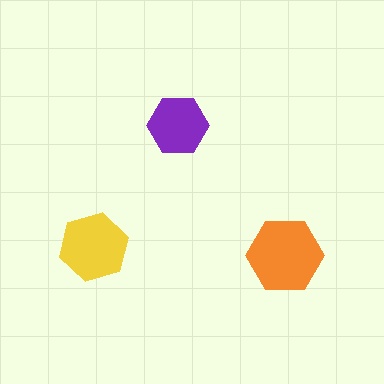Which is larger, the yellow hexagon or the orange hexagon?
The orange one.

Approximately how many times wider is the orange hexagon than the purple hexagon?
About 1.5 times wider.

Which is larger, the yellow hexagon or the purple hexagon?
The yellow one.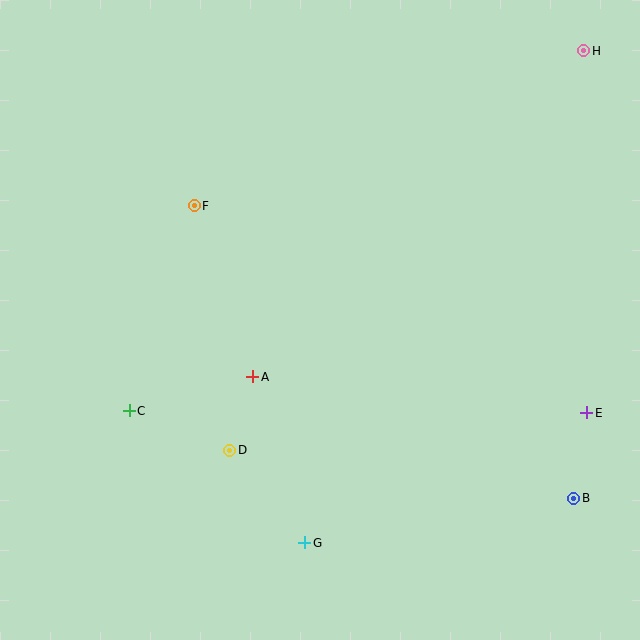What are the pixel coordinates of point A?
Point A is at (253, 377).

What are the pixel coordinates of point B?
Point B is at (574, 498).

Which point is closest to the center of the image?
Point A at (253, 377) is closest to the center.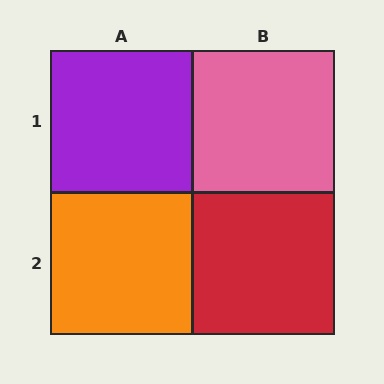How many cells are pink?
1 cell is pink.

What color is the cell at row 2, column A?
Orange.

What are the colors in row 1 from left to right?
Purple, pink.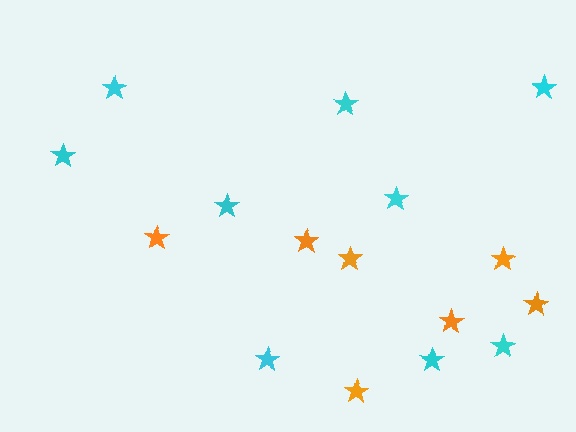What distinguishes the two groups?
There are 2 groups: one group of cyan stars (9) and one group of orange stars (7).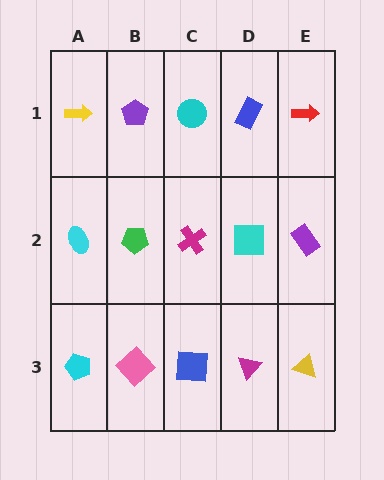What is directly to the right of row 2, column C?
A cyan square.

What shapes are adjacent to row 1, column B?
A green pentagon (row 2, column B), a yellow arrow (row 1, column A), a cyan circle (row 1, column C).